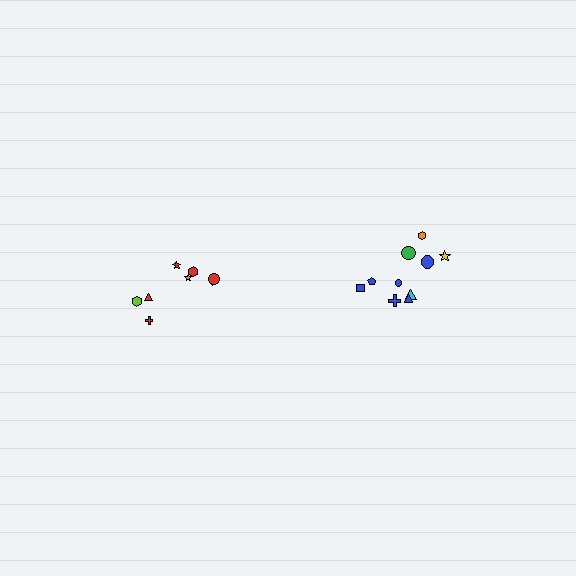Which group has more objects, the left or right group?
The right group.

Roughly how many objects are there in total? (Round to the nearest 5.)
Roughly 20 objects in total.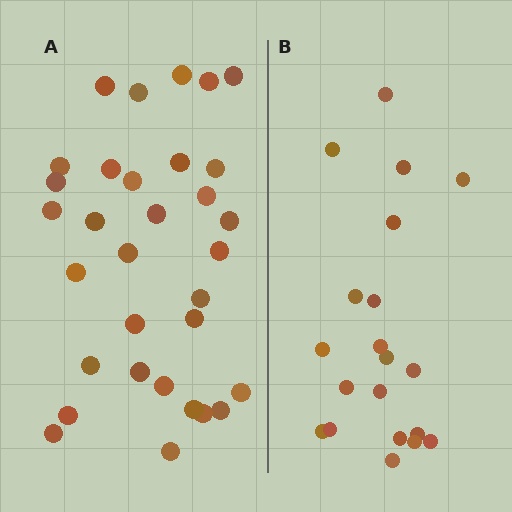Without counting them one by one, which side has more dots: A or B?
Region A (the left region) has more dots.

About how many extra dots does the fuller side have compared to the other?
Region A has roughly 12 or so more dots than region B.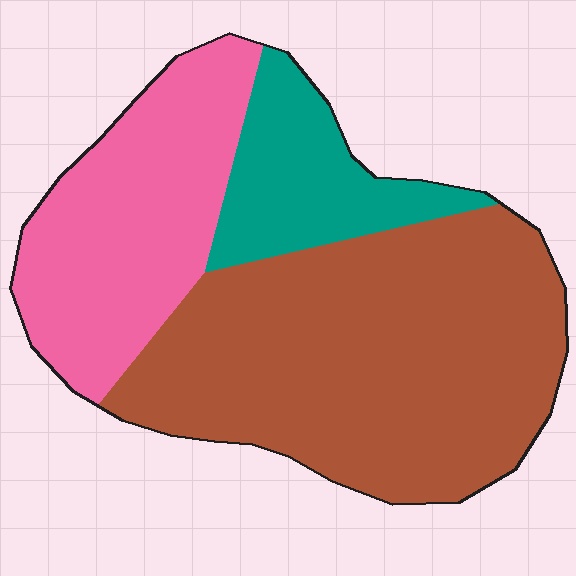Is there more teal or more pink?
Pink.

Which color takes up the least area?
Teal, at roughly 15%.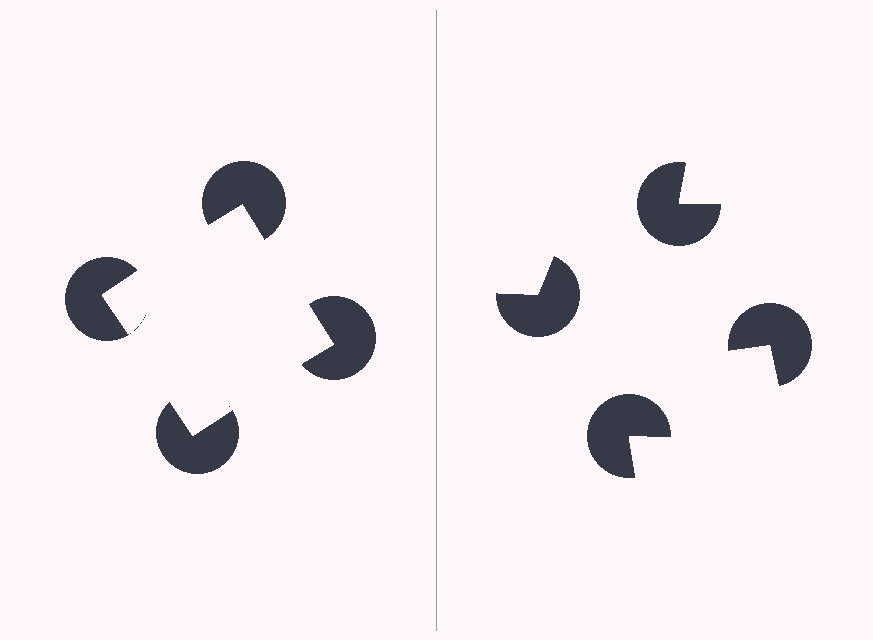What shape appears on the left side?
An illusory square.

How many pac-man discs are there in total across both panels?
8 — 4 on each side.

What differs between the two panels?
The pac-man discs are positioned identically on both sides; only the wedge orientations differ. On the left they align to a square; on the right they are misaligned.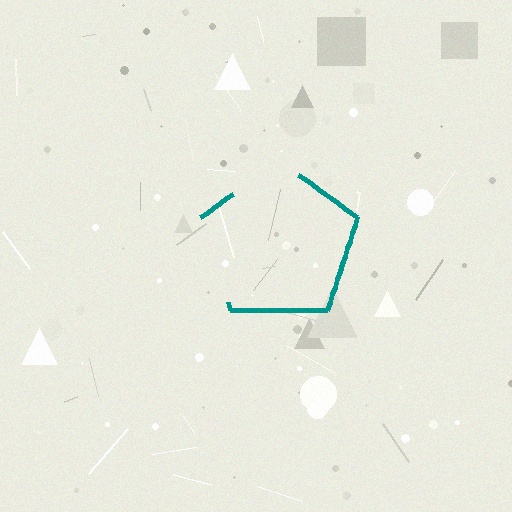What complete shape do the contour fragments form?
The contour fragments form a pentagon.